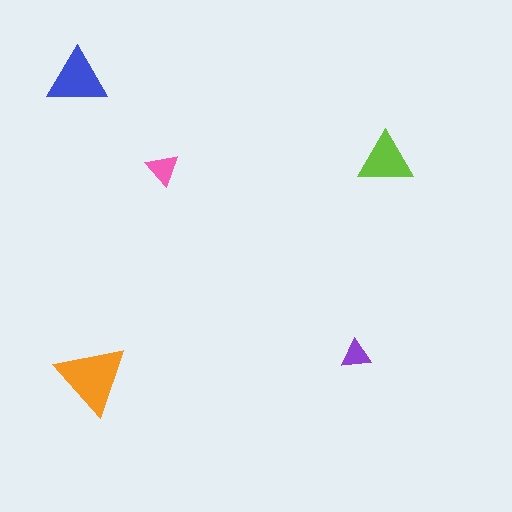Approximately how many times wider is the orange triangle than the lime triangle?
About 1.5 times wider.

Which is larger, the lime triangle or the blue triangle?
The blue one.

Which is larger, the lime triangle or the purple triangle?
The lime one.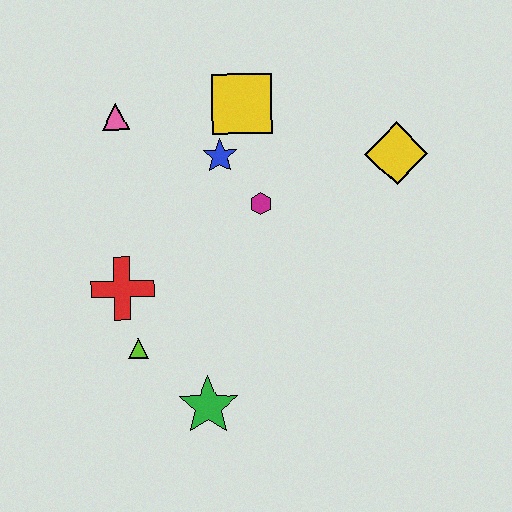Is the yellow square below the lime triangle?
No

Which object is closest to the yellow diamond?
The magenta hexagon is closest to the yellow diamond.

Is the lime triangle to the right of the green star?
No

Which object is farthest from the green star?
The yellow diamond is farthest from the green star.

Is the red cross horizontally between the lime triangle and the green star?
No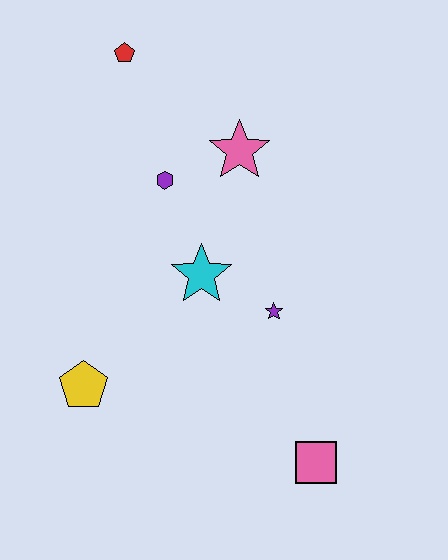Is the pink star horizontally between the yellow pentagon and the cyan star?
No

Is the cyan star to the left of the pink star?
Yes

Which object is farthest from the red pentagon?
The pink square is farthest from the red pentagon.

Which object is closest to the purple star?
The cyan star is closest to the purple star.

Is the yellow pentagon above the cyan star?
No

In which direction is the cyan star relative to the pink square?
The cyan star is above the pink square.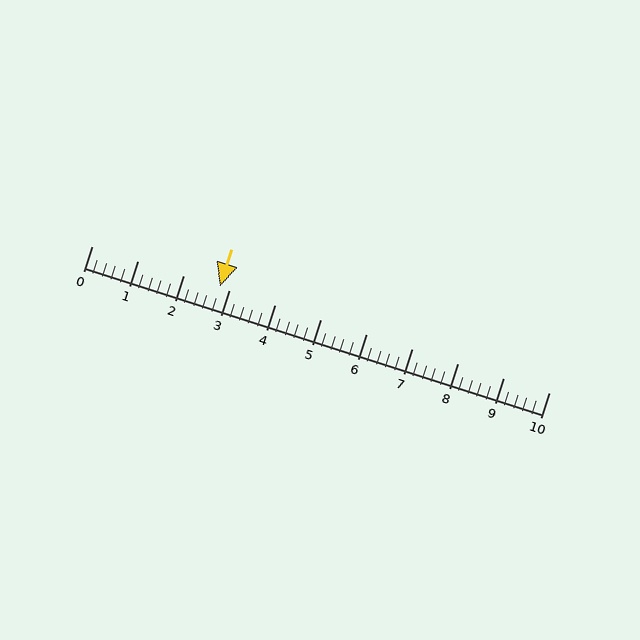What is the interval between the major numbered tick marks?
The major tick marks are spaced 1 units apart.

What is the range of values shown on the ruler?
The ruler shows values from 0 to 10.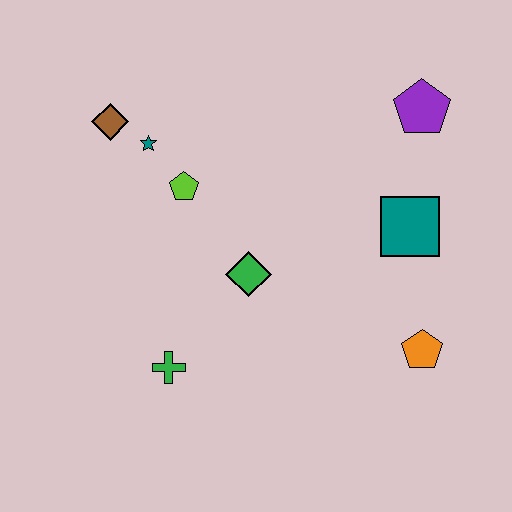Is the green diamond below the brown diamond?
Yes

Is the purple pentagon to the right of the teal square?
Yes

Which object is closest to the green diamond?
The lime pentagon is closest to the green diamond.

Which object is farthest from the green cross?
The purple pentagon is farthest from the green cross.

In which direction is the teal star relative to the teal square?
The teal star is to the left of the teal square.